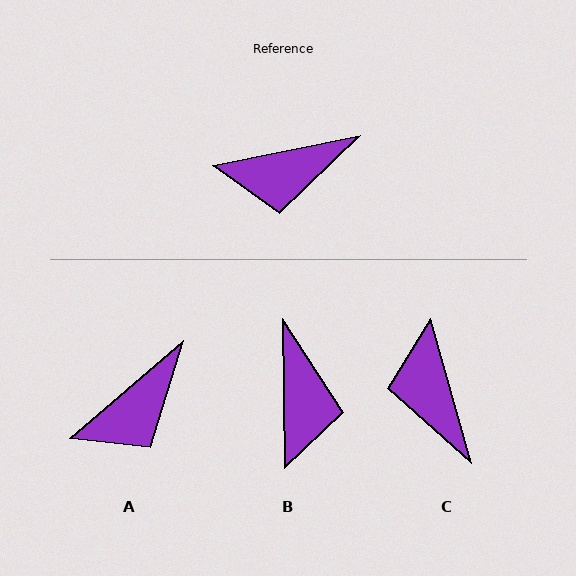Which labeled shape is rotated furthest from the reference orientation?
C, about 86 degrees away.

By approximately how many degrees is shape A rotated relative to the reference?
Approximately 29 degrees counter-clockwise.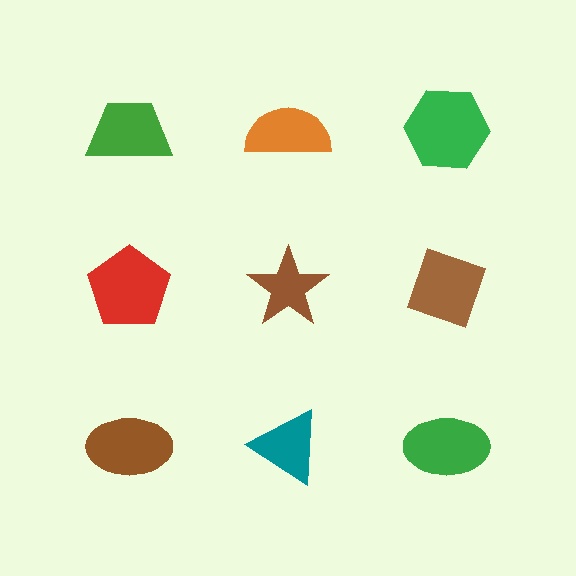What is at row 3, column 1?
A brown ellipse.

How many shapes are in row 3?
3 shapes.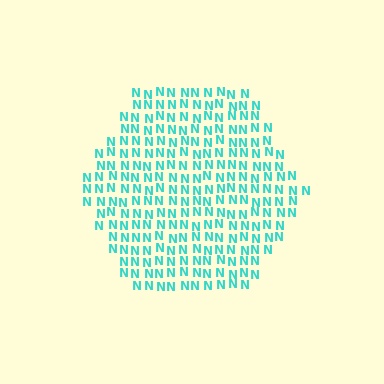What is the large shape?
The large shape is a hexagon.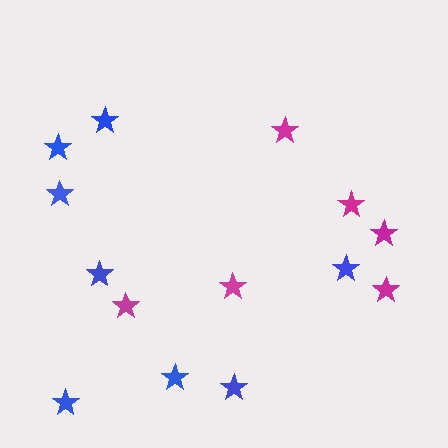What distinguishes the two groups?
There are 2 groups: one group of magenta stars (6) and one group of blue stars (8).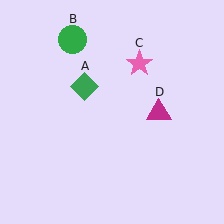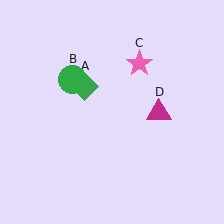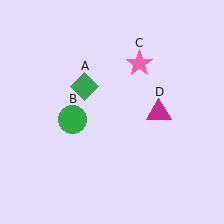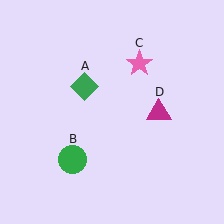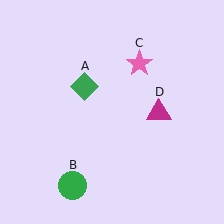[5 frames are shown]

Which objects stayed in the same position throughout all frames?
Green diamond (object A) and pink star (object C) and magenta triangle (object D) remained stationary.